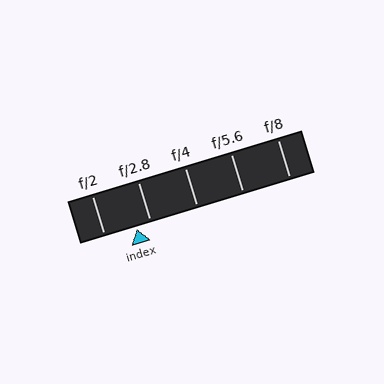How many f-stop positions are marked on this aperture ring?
There are 5 f-stop positions marked.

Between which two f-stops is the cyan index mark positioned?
The index mark is between f/2 and f/2.8.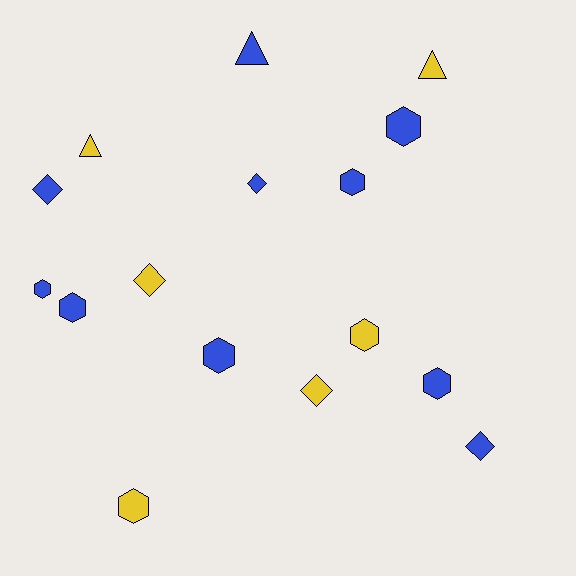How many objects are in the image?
There are 16 objects.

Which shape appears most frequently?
Hexagon, with 8 objects.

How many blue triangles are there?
There is 1 blue triangle.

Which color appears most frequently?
Blue, with 10 objects.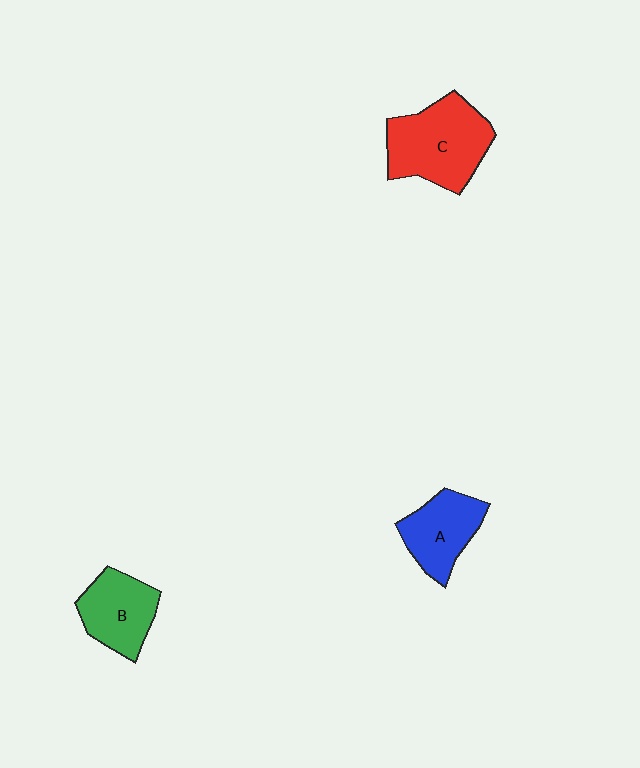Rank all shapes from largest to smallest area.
From largest to smallest: C (red), B (green), A (blue).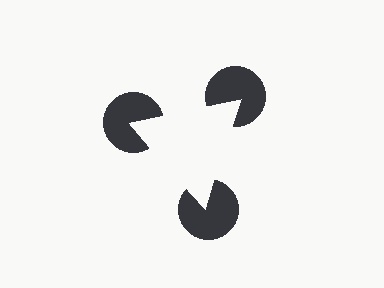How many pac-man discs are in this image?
There are 3 — one at each vertex of the illusory triangle.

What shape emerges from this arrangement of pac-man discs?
An illusory triangle — its edges are inferred from the aligned wedge cuts in the pac-man discs, not physically drawn.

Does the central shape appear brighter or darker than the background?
It typically appears slightly brighter than the background, even though no actual brightness change is drawn.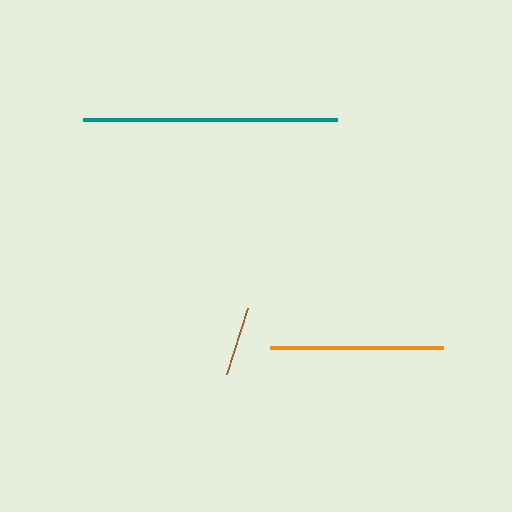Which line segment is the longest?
The teal line is the longest at approximately 255 pixels.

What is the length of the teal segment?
The teal segment is approximately 255 pixels long.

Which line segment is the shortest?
The brown line is the shortest at approximately 69 pixels.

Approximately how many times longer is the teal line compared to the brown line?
The teal line is approximately 3.7 times the length of the brown line.